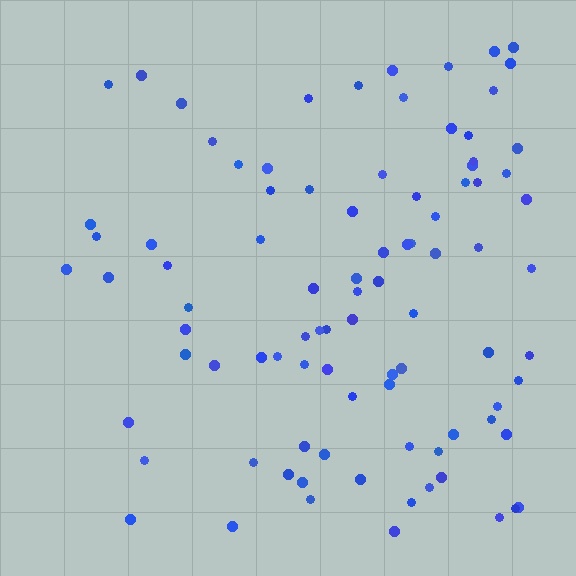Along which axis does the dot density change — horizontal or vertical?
Horizontal.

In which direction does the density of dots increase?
From left to right, with the right side densest.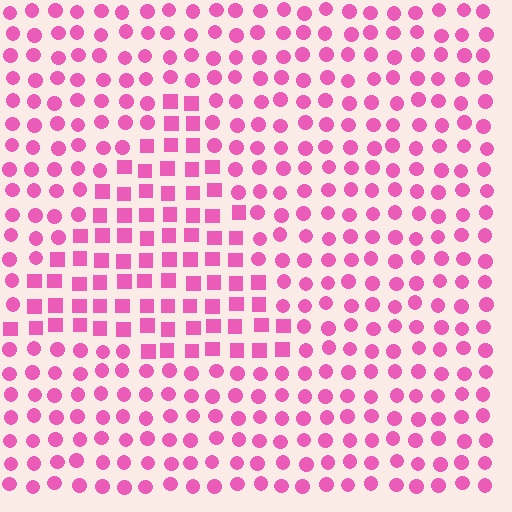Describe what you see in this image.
The image is filled with small pink elements arranged in a uniform grid. A triangle-shaped region contains squares, while the surrounding area contains circles. The boundary is defined purely by the change in element shape.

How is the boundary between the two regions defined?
The boundary is defined by a change in element shape: squares inside vs. circles outside. All elements share the same color and spacing.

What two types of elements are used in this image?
The image uses squares inside the triangle region and circles outside it.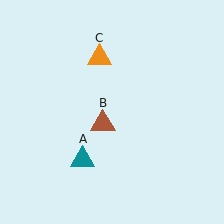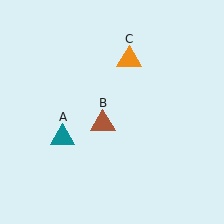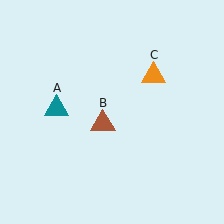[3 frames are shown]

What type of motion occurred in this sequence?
The teal triangle (object A), orange triangle (object C) rotated clockwise around the center of the scene.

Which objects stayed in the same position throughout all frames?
Brown triangle (object B) remained stationary.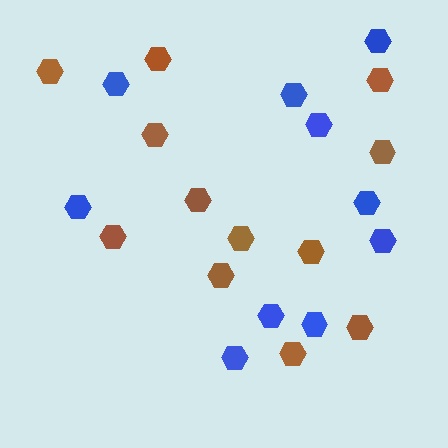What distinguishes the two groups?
There are 2 groups: one group of brown hexagons (12) and one group of blue hexagons (10).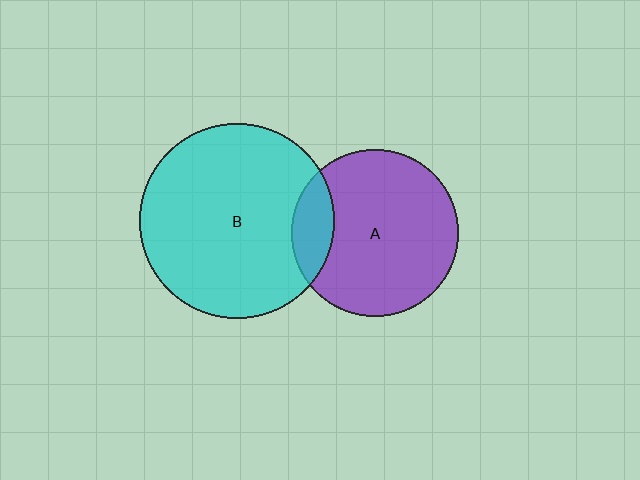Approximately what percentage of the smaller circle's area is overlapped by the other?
Approximately 15%.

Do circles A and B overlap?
Yes.